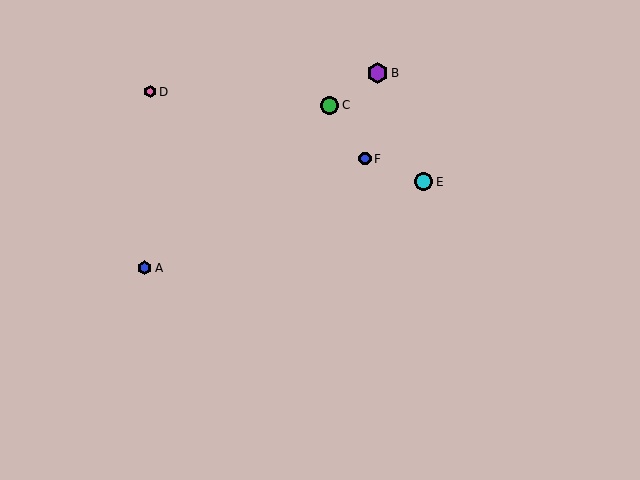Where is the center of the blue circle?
The center of the blue circle is at (365, 159).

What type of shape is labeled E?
Shape E is a cyan circle.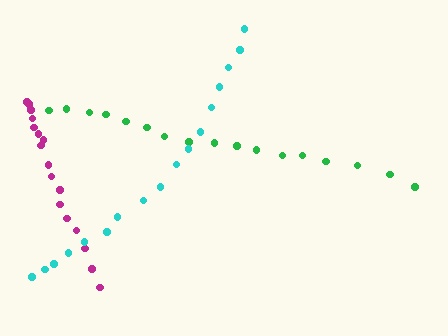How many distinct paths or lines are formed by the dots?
There are 3 distinct paths.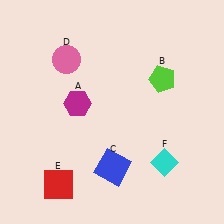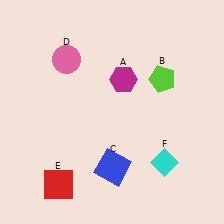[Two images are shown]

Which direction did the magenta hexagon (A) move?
The magenta hexagon (A) moved right.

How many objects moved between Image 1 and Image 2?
1 object moved between the two images.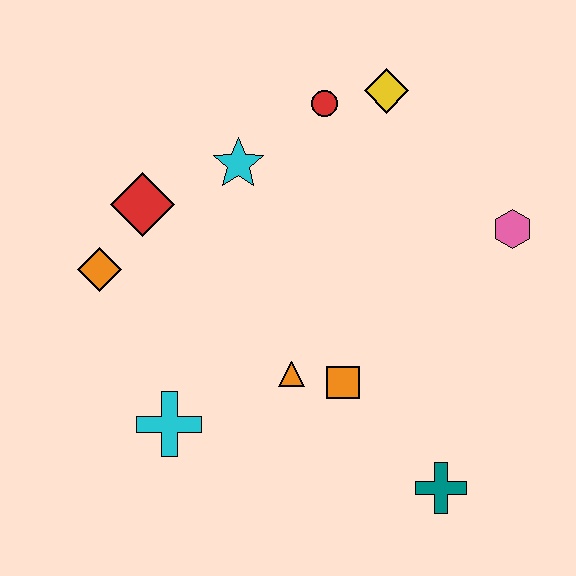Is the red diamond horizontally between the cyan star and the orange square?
No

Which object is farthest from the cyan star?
The teal cross is farthest from the cyan star.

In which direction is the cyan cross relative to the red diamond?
The cyan cross is below the red diamond.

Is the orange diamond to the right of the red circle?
No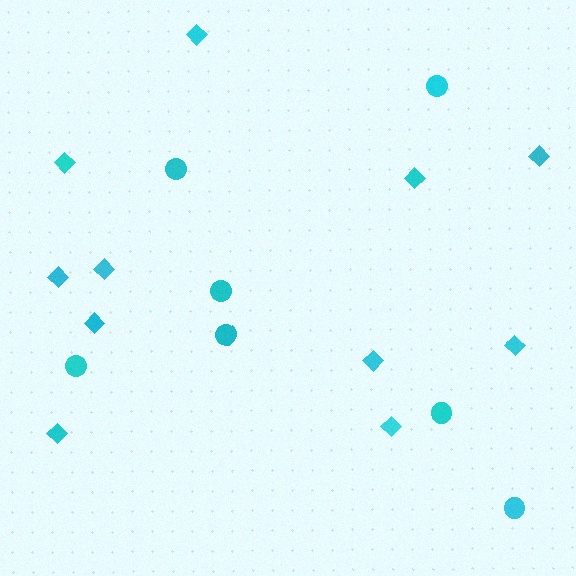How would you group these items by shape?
There are 2 groups: one group of circles (7) and one group of diamonds (11).